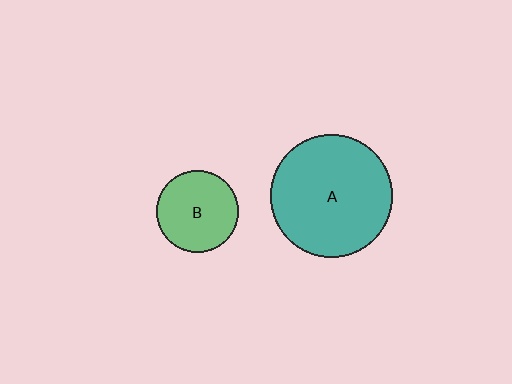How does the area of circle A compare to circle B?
Approximately 2.2 times.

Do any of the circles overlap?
No, none of the circles overlap.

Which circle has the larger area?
Circle A (teal).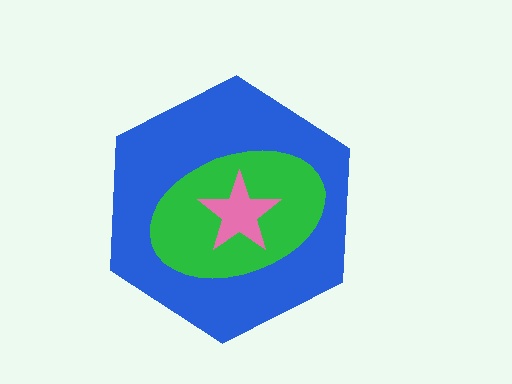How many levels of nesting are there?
3.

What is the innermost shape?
The pink star.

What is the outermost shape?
The blue hexagon.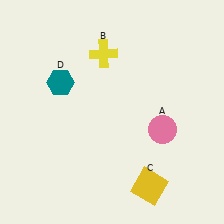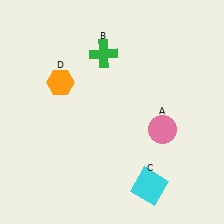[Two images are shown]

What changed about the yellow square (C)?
In Image 1, C is yellow. In Image 2, it changed to cyan.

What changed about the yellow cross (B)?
In Image 1, B is yellow. In Image 2, it changed to green.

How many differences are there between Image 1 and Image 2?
There are 3 differences between the two images.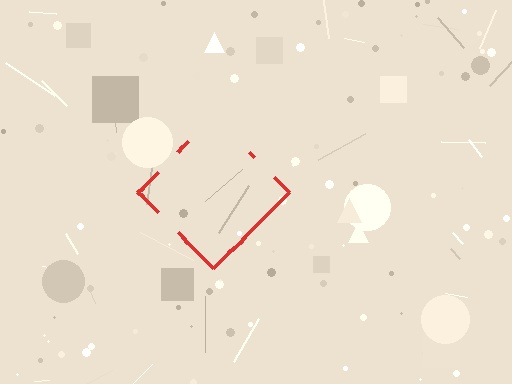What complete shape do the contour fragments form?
The contour fragments form a diamond.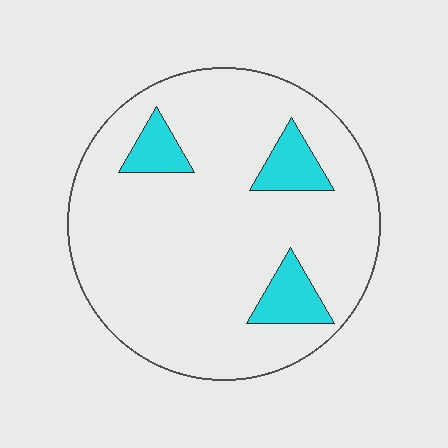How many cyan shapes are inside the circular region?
3.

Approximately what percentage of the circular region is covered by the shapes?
Approximately 10%.